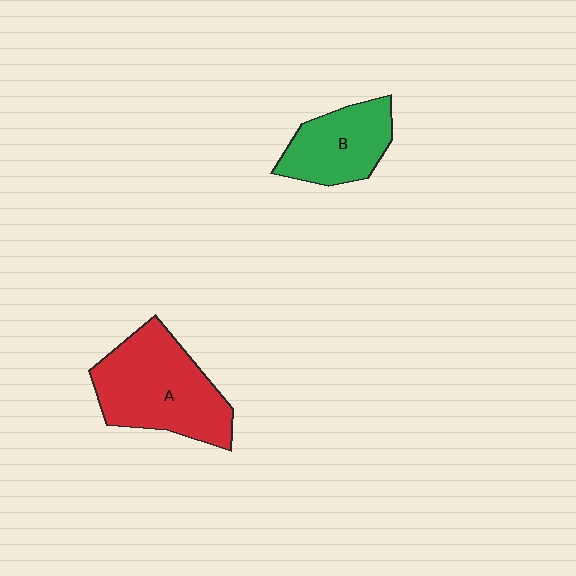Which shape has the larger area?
Shape A (red).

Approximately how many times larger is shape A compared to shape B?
Approximately 1.6 times.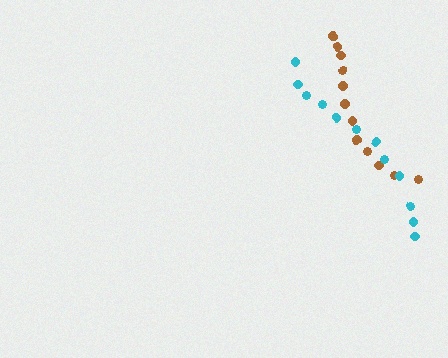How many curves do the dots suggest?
There are 2 distinct paths.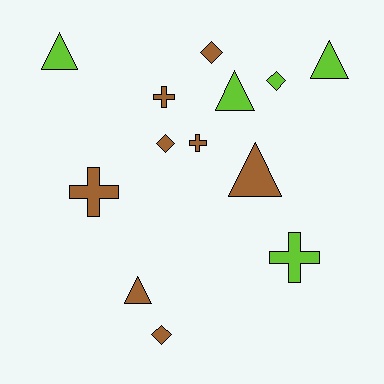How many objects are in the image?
There are 13 objects.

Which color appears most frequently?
Brown, with 8 objects.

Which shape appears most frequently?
Triangle, with 5 objects.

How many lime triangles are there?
There are 3 lime triangles.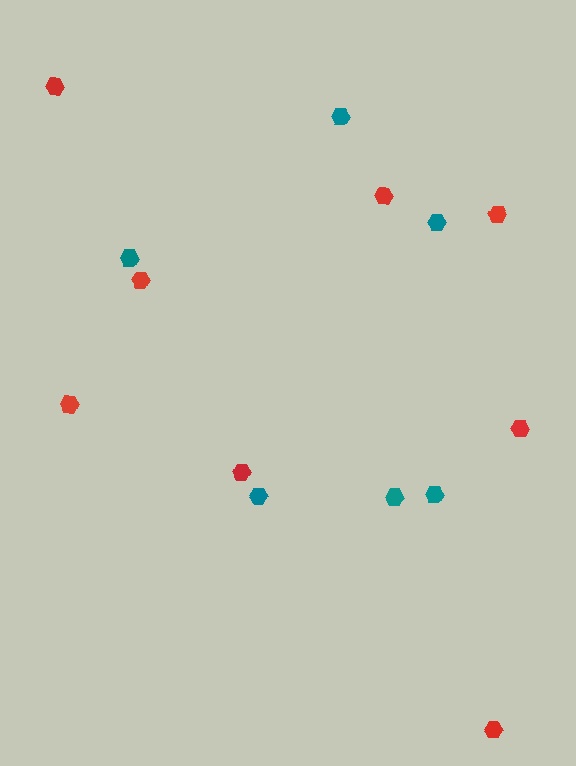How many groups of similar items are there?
There are 2 groups: one group of red hexagons (8) and one group of teal hexagons (6).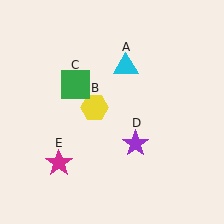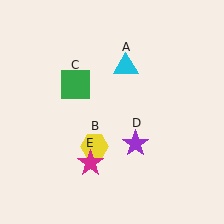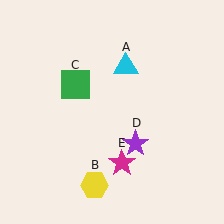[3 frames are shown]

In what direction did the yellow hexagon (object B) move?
The yellow hexagon (object B) moved down.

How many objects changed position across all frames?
2 objects changed position: yellow hexagon (object B), magenta star (object E).